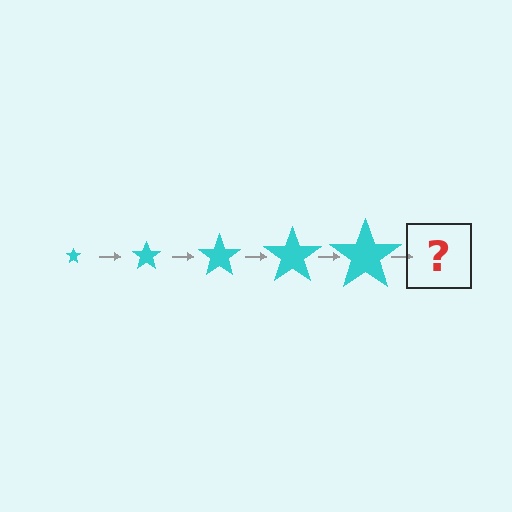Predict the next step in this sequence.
The next step is a cyan star, larger than the previous one.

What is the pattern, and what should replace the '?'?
The pattern is that the star gets progressively larger each step. The '?' should be a cyan star, larger than the previous one.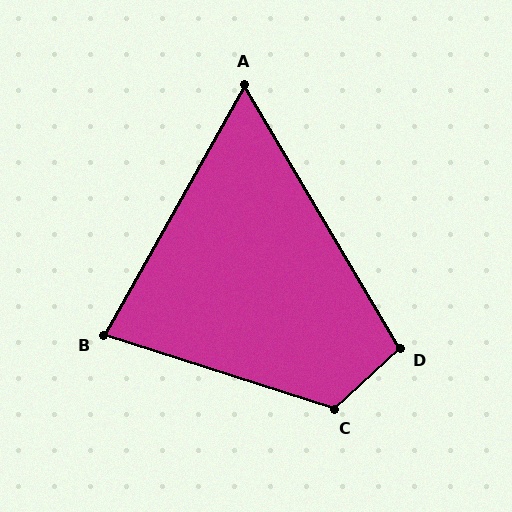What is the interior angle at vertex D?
Approximately 102 degrees (obtuse).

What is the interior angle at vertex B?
Approximately 78 degrees (acute).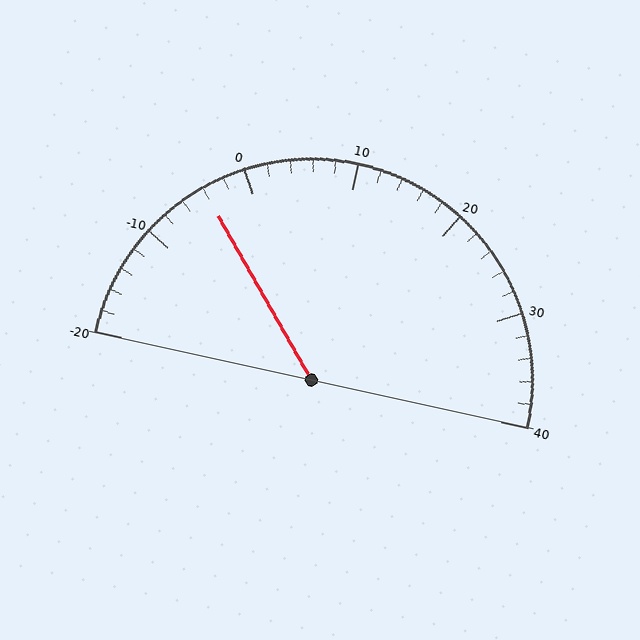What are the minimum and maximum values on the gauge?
The gauge ranges from -20 to 40.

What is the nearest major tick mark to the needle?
The nearest major tick mark is 0.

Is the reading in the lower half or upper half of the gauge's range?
The reading is in the lower half of the range (-20 to 40).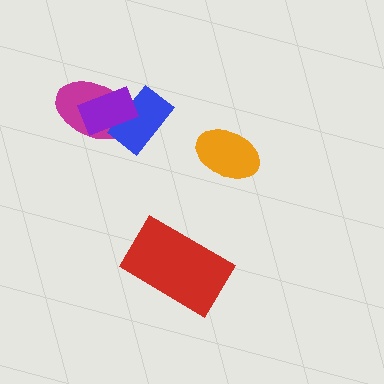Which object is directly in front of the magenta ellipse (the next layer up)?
The blue rectangle is directly in front of the magenta ellipse.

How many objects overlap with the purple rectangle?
2 objects overlap with the purple rectangle.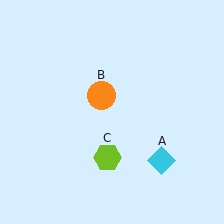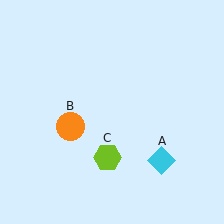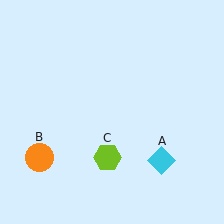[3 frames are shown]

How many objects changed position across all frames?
1 object changed position: orange circle (object B).